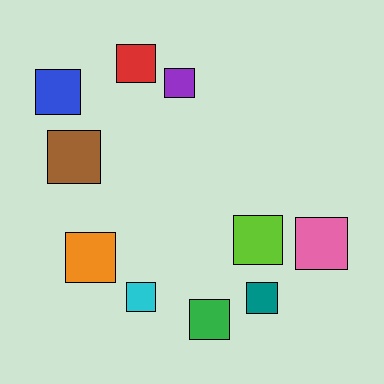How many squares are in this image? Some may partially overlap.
There are 10 squares.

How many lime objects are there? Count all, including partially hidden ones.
There is 1 lime object.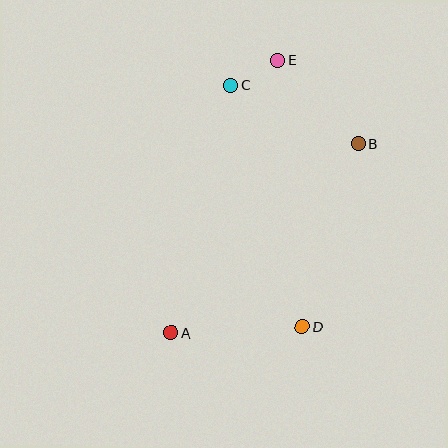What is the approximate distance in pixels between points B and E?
The distance between B and E is approximately 116 pixels.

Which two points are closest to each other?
Points C and E are closest to each other.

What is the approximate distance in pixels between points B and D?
The distance between B and D is approximately 191 pixels.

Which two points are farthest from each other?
Points A and E are farthest from each other.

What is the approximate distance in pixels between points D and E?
The distance between D and E is approximately 268 pixels.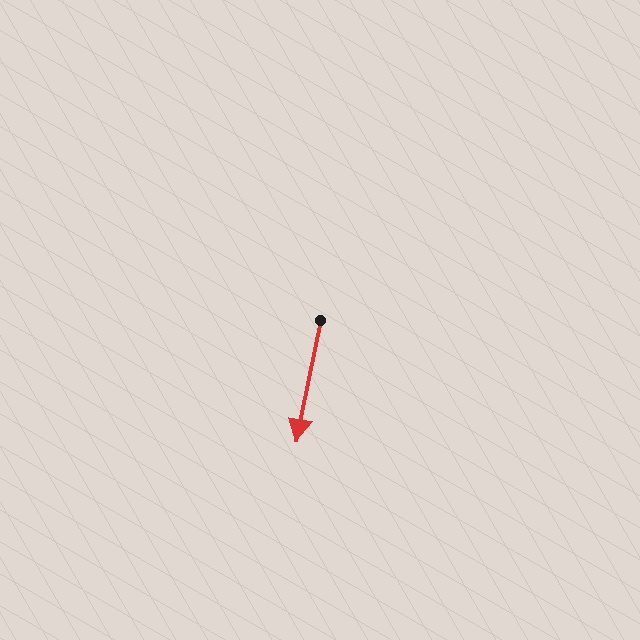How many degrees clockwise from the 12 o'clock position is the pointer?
Approximately 191 degrees.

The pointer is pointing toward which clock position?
Roughly 6 o'clock.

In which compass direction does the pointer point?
South.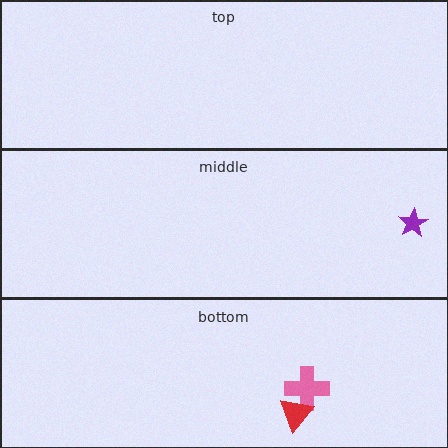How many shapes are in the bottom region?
2.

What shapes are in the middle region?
The purple star.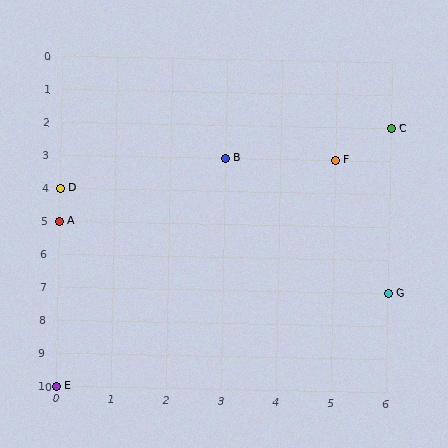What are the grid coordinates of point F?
Point F is at grid coordinates (5, 3).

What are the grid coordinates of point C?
Point C is at grid coordinates (6, 2).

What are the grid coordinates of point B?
Point B is at grid coordinates (3, 3).